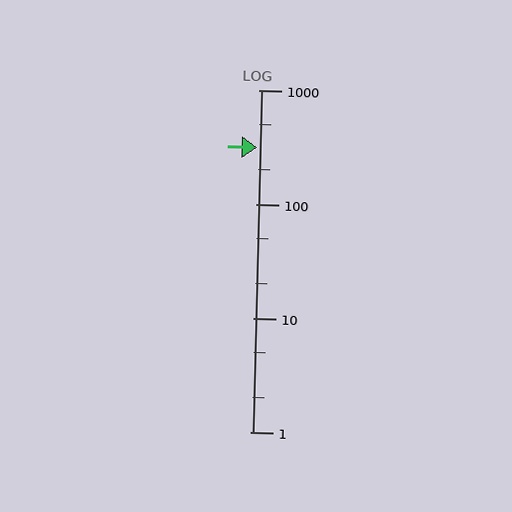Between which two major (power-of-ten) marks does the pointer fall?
The pointer is between 100 and 1000.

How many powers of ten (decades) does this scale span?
The scale spans 3 decades, from 1 to 1000.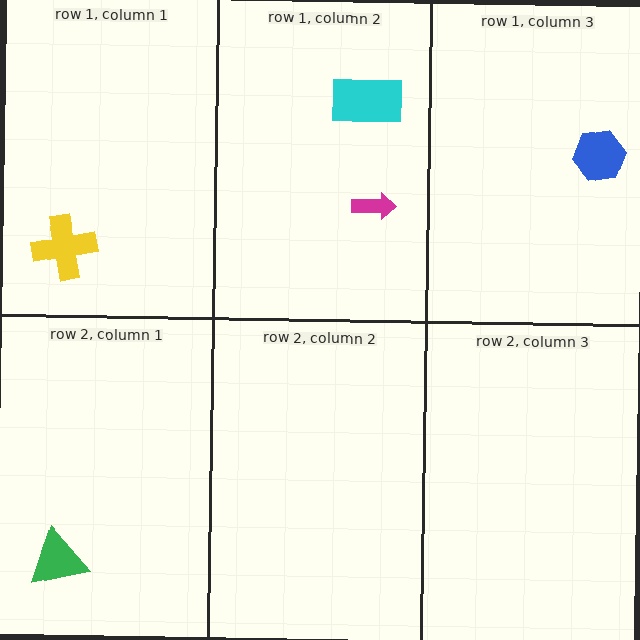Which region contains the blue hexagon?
The row 1, column 3 region.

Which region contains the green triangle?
The row 2, column 1 region.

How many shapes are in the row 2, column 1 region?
1.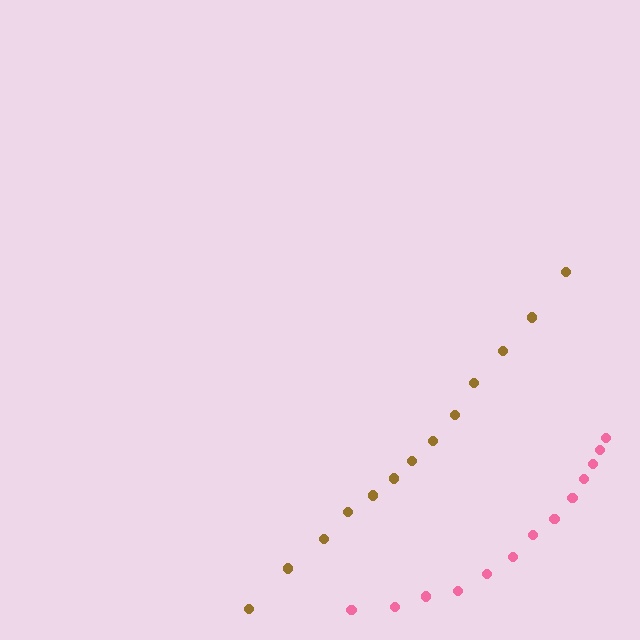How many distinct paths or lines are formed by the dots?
There are 2 distinct paths.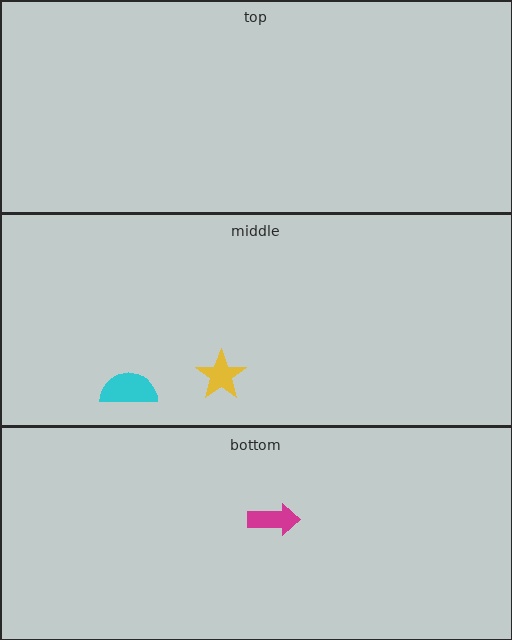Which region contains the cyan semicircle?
The middle region.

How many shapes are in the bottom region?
1.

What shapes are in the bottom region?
The magenta arrow.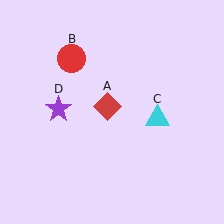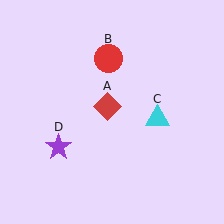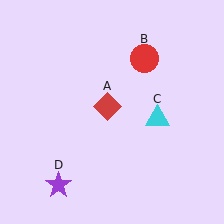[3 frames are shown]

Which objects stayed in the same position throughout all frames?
Red diamond (object A) and cyan triangle (object C) remained stationary.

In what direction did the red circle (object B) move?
The red circle (object B) moved right.